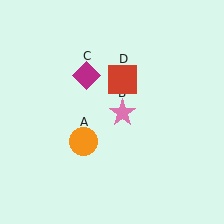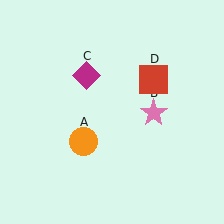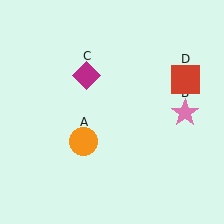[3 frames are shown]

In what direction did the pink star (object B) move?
The pink star (object B) moved right.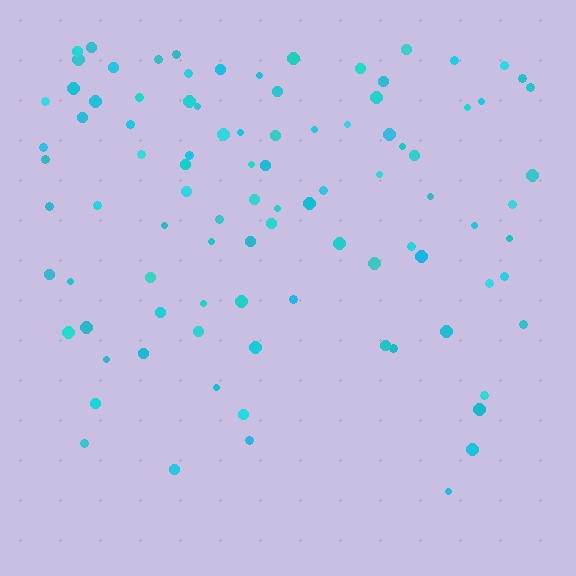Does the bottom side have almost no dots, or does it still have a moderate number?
Still a moderate number, just noticeably fewer than the top.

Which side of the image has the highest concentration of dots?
The top.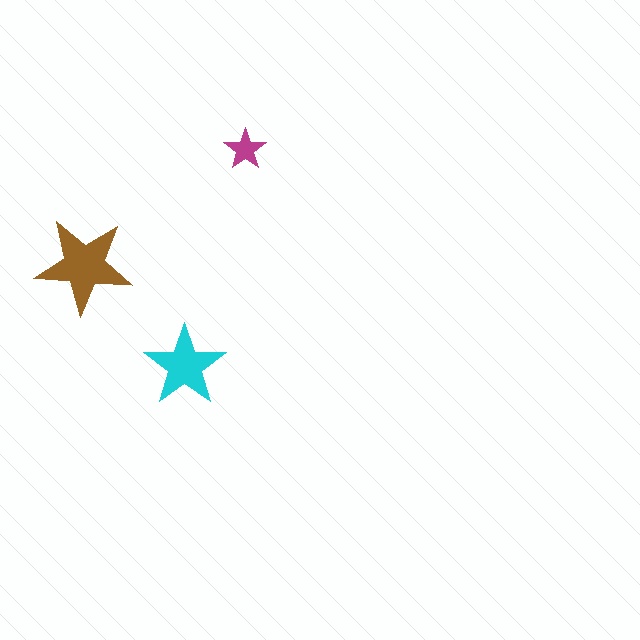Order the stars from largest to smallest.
the brown one, the cyan one, the magenta one.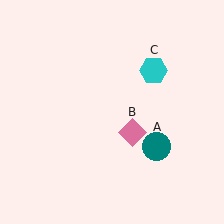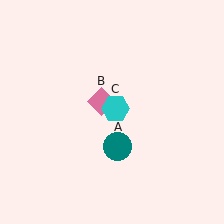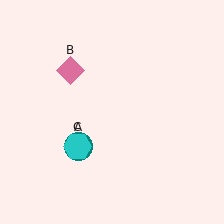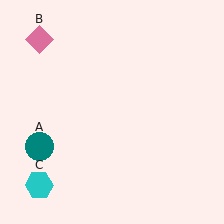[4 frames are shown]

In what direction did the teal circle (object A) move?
The teal circle (object A) moved left.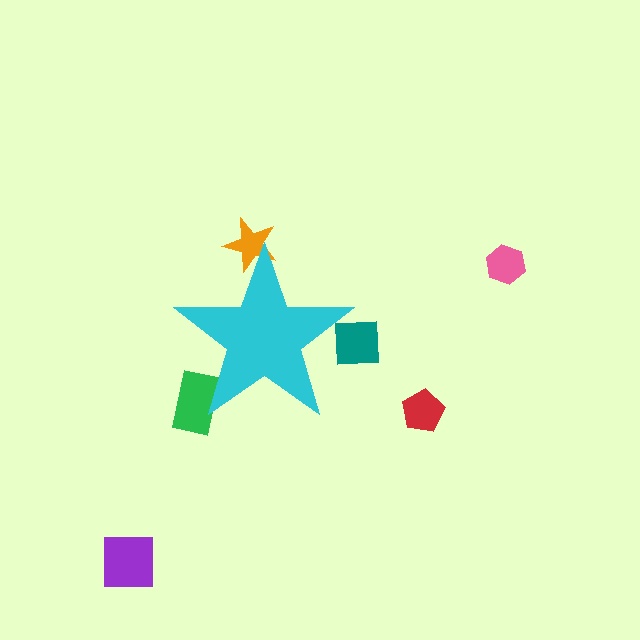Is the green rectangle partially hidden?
Yes, the green rectangle is partially hidden behind the cyan star.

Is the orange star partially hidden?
Yes, the orange star is partially hidden behind the cyan star.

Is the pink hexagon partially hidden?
No, the pink hexagon is fully visible.